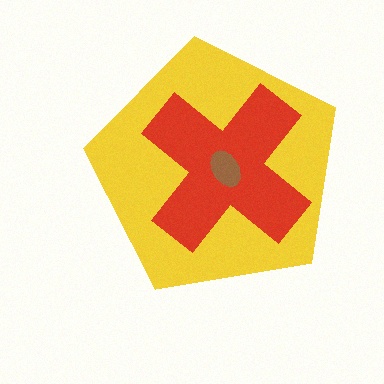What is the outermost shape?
The yellow pentagon.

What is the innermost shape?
The brown ellipse.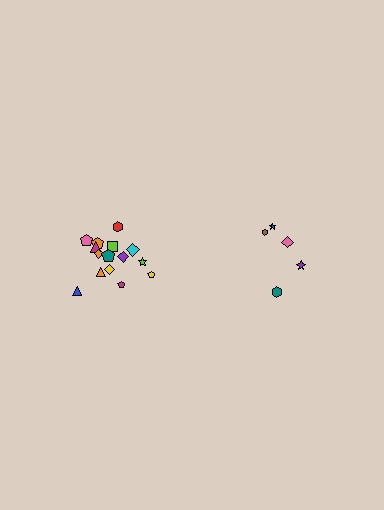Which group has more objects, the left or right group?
The left group.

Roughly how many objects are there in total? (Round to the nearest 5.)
Roughly 20 objects in total.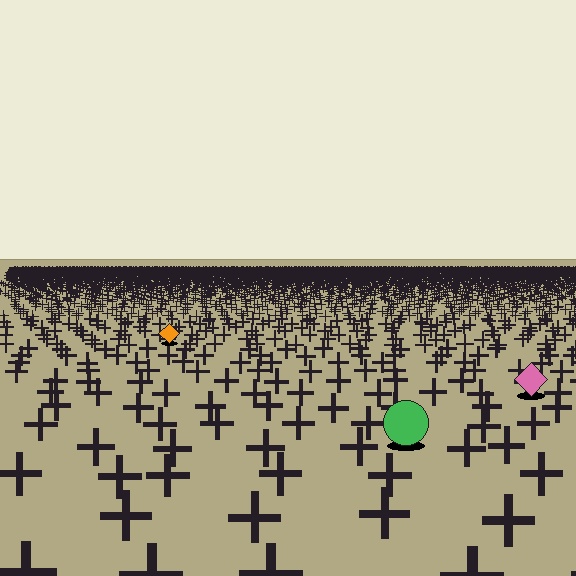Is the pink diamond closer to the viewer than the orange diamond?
Yes. The pink diamond is closer — you can tell from the texture gradient: the ground texture is coarser near it.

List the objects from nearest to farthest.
From nearest to farthest: the green circle, the pink diamond, the orange diamond.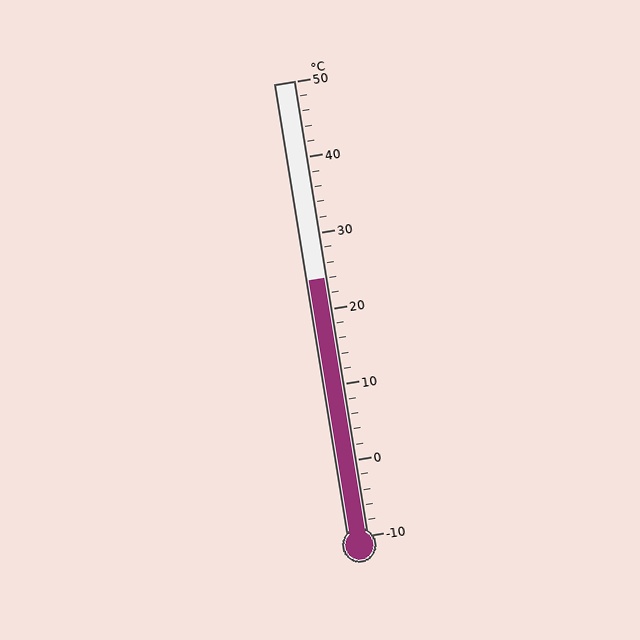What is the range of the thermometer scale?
The thermometer scale ranges from -10°C to 50°C.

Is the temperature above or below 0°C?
The temperature is above 0°C.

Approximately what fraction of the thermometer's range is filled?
The thermometer is filled to approximately 55% of its range.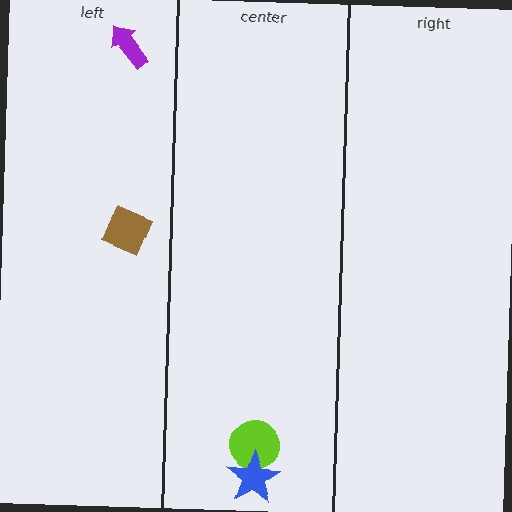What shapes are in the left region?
The purple arrow, the brown diamond.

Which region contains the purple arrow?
The left region.